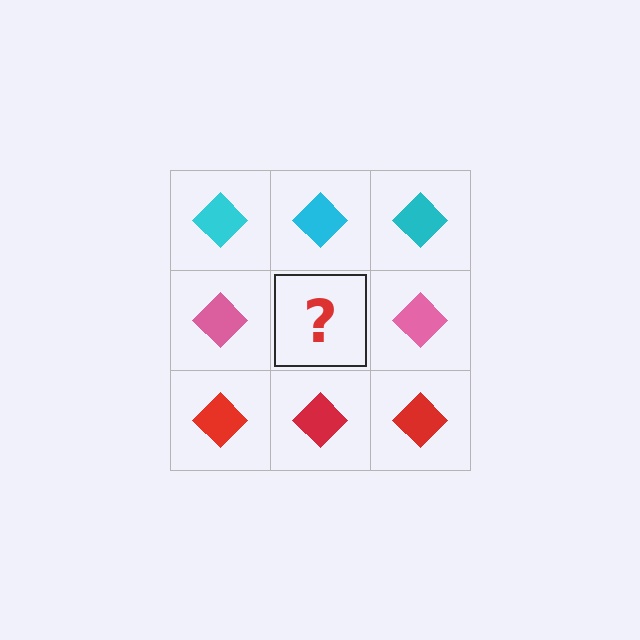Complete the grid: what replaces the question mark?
The question mark should be replaced with a pink diamond.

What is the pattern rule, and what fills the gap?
The rule is that each row has a consistent color. The gap should be filled with a pink diamond.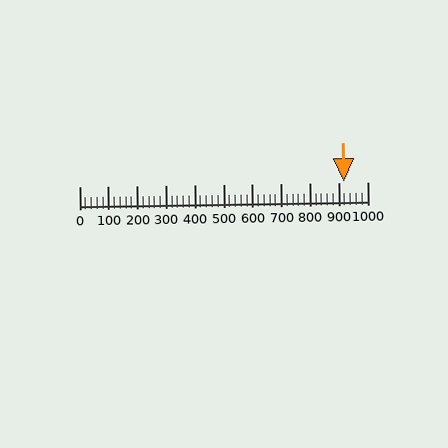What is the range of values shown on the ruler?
The ruler shows values from 0 to 1000.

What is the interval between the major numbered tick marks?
The major tick marks are spaced 100 units apart.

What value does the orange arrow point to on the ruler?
The orange arrow points to approximately 920.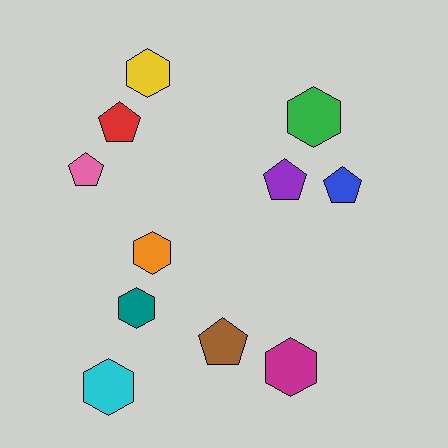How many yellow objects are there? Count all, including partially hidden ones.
There is 1 yellow object.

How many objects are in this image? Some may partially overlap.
There are 11 objects.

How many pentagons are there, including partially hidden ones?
There are 5 pentagons.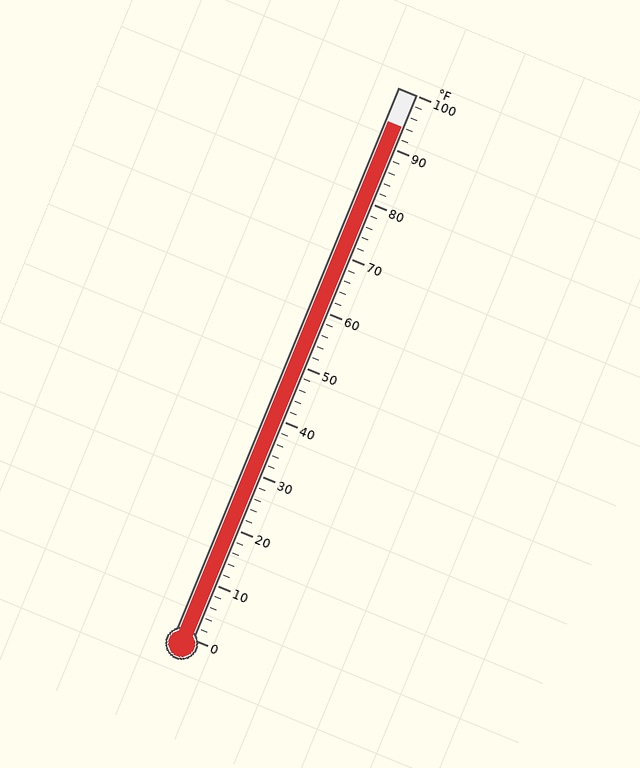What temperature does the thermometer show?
The thermometer shows approximately 94°F.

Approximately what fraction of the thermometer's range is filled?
The thermometer is filled to approximately 95% of its range.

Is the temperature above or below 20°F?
The temperature is above 20°F.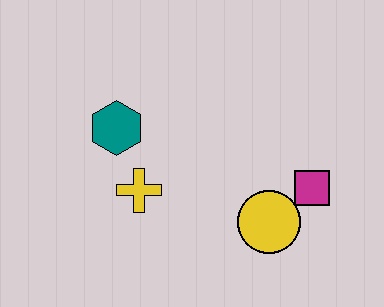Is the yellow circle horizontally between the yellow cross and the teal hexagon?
No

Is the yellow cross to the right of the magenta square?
No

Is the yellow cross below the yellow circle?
No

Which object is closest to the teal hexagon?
The yellow cross is closest to the teal hexagon.